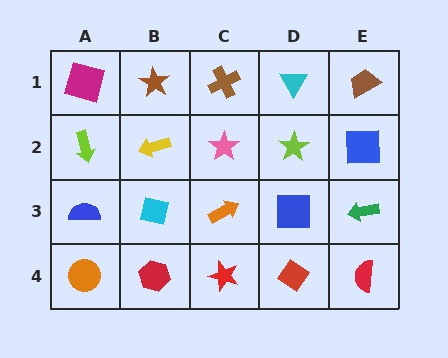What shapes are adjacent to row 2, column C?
A brown cross (row 1, column C), an orange arrow (row 3, column C), a yellow arrow (row 2, column B), a lime star (row 2, column D).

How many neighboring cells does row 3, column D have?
4.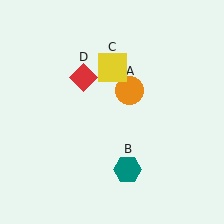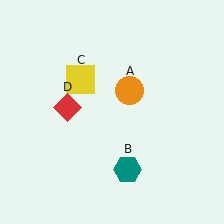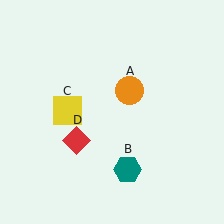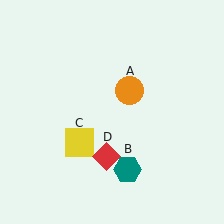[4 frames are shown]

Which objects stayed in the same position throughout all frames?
Orange circle (object A) and teal hexagon (object B) remained stationary.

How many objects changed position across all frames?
2 objects changed position: yellow square (object C), red diamond (object D).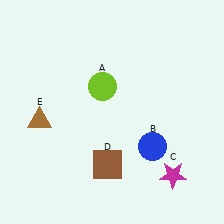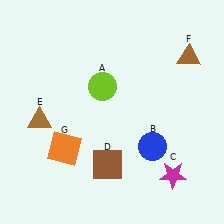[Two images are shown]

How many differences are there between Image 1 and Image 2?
There are 2 differences between the two images.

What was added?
A brown triangle (F), an orange square (G) were added in Image 2.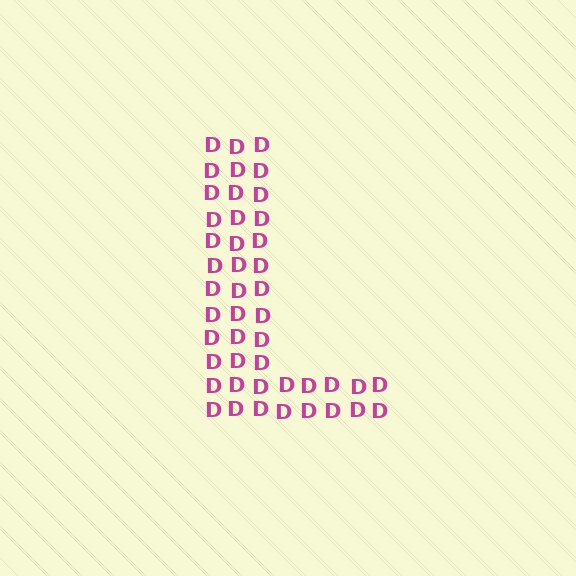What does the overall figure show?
The overall figure shows the letter L.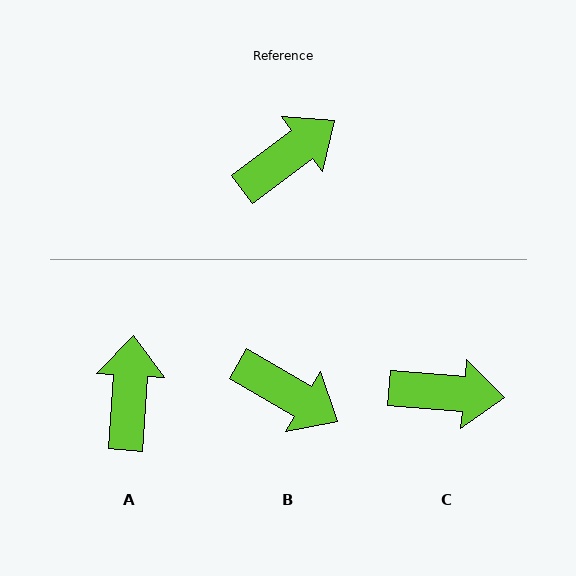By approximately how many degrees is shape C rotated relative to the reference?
Approximately 42 degrees clockwise.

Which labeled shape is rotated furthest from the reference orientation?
B, about 67 degrees away.